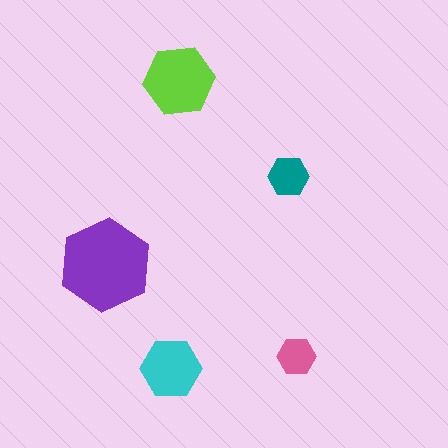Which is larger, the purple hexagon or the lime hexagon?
The purple one.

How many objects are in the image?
There are 5 objects in the image.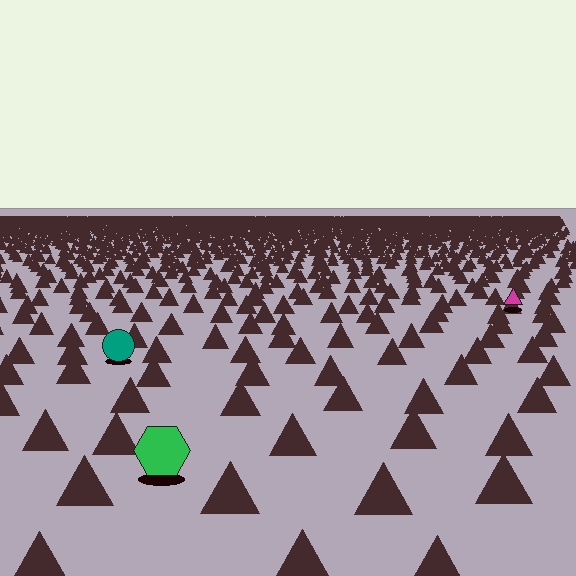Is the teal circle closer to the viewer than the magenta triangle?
Yes. The teal circle is closer — you can tell from the texture gradient: the ground texture is coarser near it.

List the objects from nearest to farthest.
From nearest to farthest: the green hexagon, the teal circle, the magenta triangle.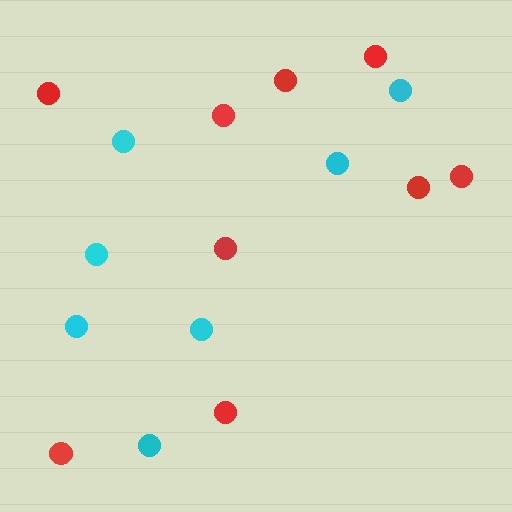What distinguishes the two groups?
There are 2 groups: one group of cyan circles (7) and one group of red circles (9).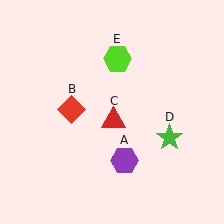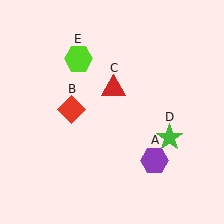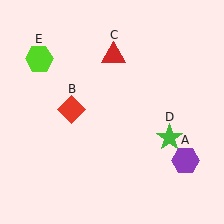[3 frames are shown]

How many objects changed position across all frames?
3 objects changed position: purple hexagon (object A), red triangle (object C), lime hexagon (object E).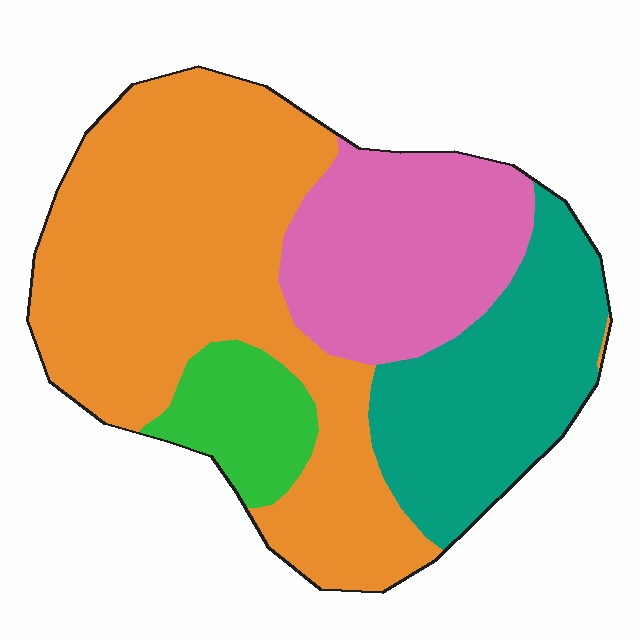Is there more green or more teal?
Teal.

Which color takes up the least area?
Green, at roughly 10%.